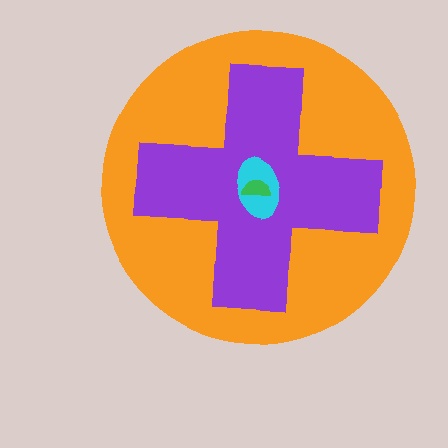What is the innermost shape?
The green semicircle.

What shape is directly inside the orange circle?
The purple cross.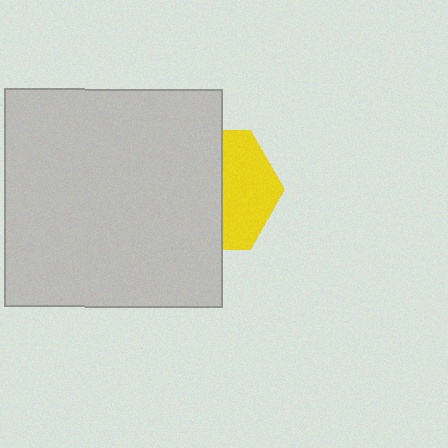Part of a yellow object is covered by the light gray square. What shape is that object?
It is a hexagon.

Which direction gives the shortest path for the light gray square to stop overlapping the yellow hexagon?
Moving left gives the shortest separation.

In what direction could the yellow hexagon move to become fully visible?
The yellow hexagon could move right. That would shift it out from behind the light gray square entirely.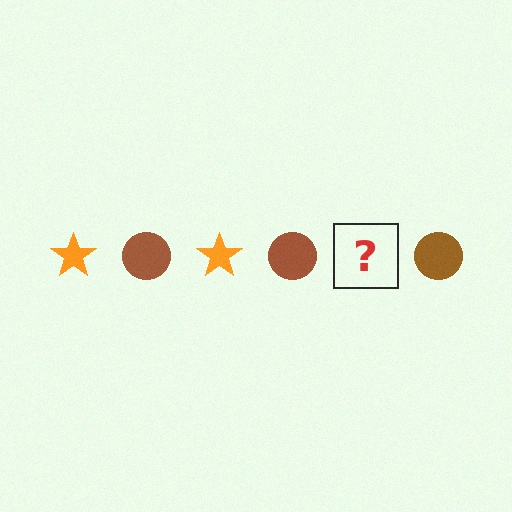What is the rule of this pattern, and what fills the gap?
The rule is that the pattern alternates between orange star and brown circle. The gap should be filled with an orange star.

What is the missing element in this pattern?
The missing element is an orange star.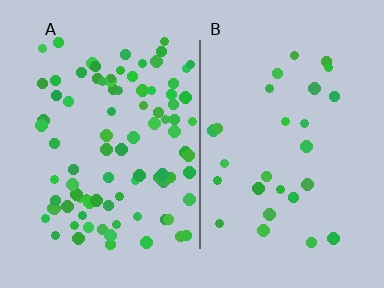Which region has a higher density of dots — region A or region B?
A (the left).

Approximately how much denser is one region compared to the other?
Approximately 3.3× — region A over region B.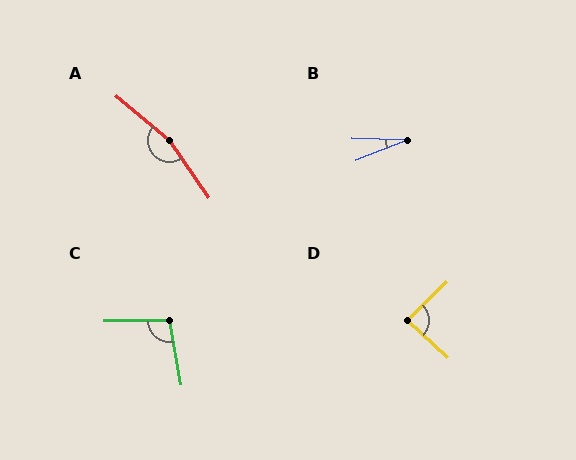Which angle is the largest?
A, at approximately 164 degrees.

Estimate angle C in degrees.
Approximately 99 degrees.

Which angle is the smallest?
B, at approximately 24 degrees.